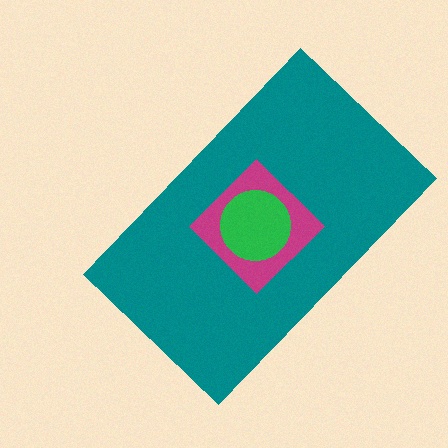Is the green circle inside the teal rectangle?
Yes.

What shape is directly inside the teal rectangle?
The magenta diamond.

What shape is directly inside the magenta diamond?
The green circle.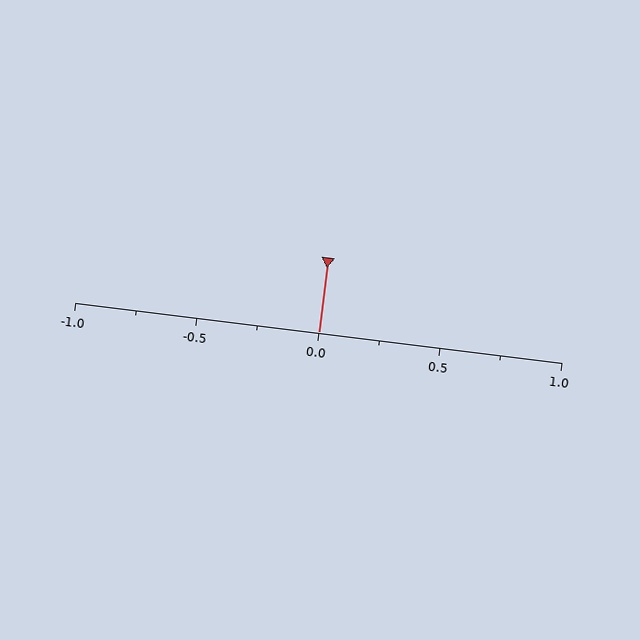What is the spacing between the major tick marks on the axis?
The major ticks are spaced 0.5 apart.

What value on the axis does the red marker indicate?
The marker indicates approximately 0.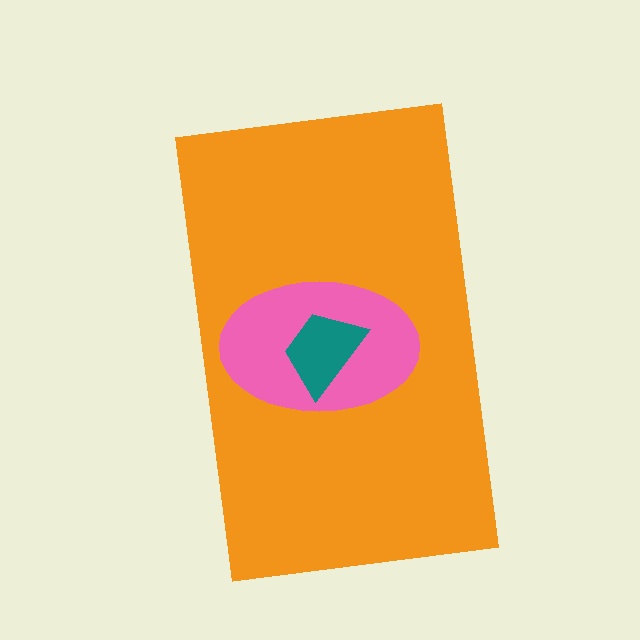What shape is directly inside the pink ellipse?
The teal trapezoid.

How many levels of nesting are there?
3.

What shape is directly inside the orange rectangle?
The pink ellipse.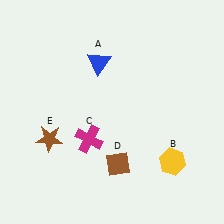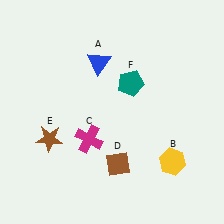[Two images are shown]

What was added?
A teal pentagon (F) was added in Image 2.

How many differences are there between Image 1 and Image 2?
There is 1 difference between the two images.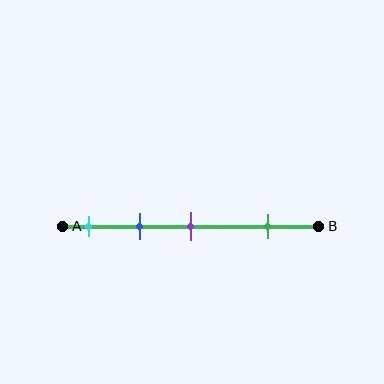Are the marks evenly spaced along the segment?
No, the marks are not evenly spaced.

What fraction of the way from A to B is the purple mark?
The purple mark is approximately 50% (0.5) of the way from A to B.